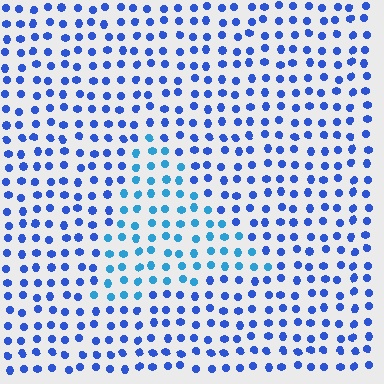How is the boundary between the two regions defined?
The boundary is defined purely by a slight shift in hue (about 27 degrees). Spacing, size, and orientation are identical on both sides.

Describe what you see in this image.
The image is filled with small blue elements in a uniform arrangement. A triangle-shaped region is visible where the elements are tinted to a slightly different hue, forming a subtle color boundary.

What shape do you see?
I see a triangle.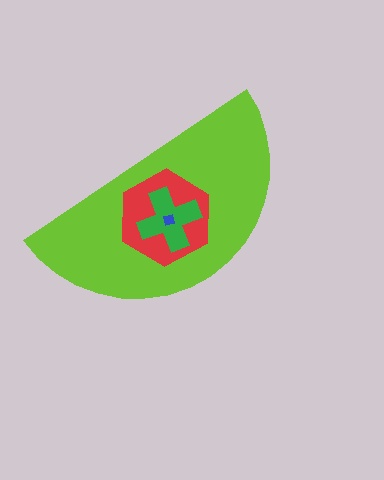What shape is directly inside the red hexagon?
The green cross.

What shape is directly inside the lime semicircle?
The red hexagon.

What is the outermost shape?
The lime semicircle.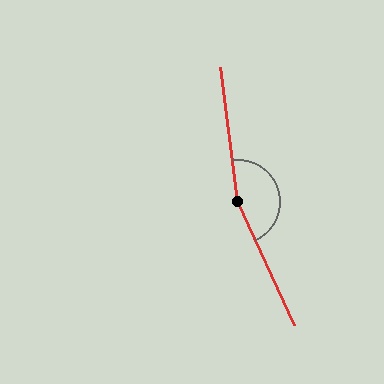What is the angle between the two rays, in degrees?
Approximately 163 degrees.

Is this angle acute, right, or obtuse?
It is obtuse.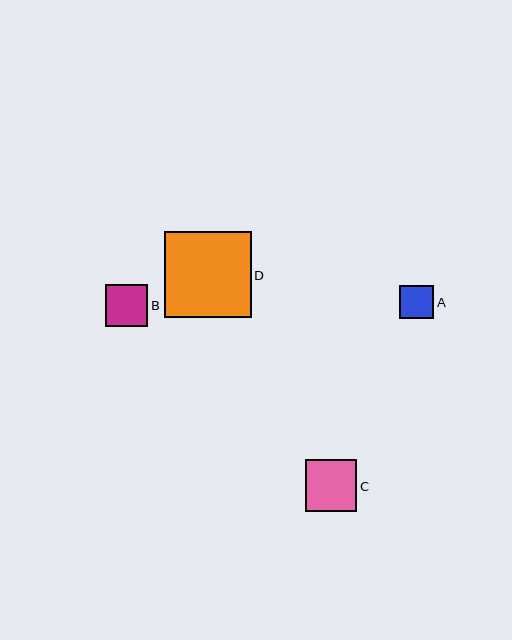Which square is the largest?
Square D is the largest with a size of approximately 86 pixels.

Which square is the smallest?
Square A is the smallest with a size of approximately 34 pixels.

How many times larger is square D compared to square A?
Square D is approximately 2.6 times the size of square A.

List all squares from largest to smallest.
From largest to smallest: D, C, B, A.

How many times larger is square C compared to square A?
Square C is approximately 1.5 times the size of square A.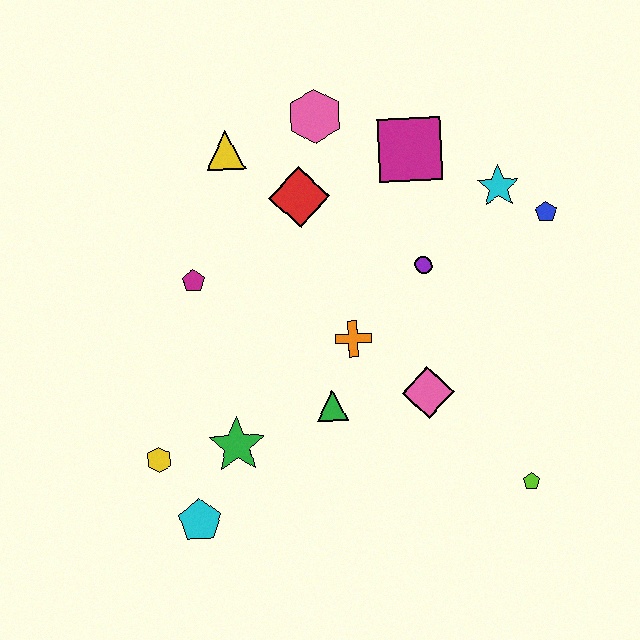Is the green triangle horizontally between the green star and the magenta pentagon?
No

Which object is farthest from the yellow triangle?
The lime pentagon is farthest from the yellow triangle.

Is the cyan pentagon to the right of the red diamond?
No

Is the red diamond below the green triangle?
No